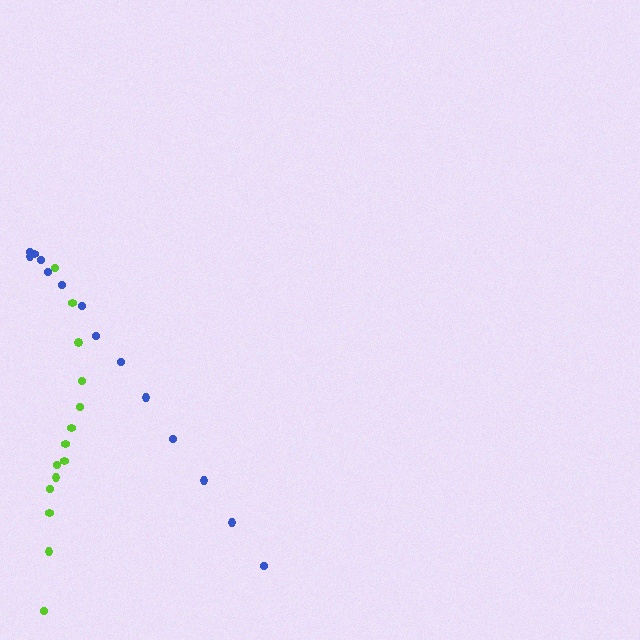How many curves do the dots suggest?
There are 2 distinct paths.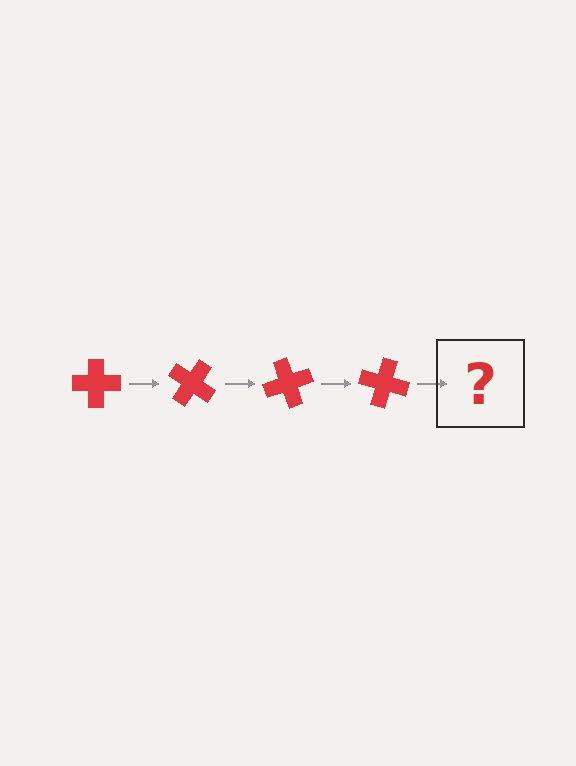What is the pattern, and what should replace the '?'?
The pattern is that the cross rotates 35 degrees each step. The '?' should be a red cross rotated 140 degrees.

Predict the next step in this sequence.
The next step is a red cross rotated 140 degrees.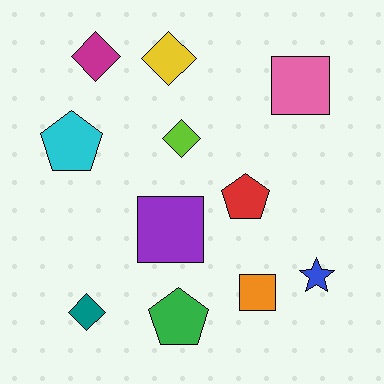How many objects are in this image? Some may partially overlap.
There are 11 objects.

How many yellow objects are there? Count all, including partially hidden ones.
There is 1 yellow object.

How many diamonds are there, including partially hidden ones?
There are 4 diamonds.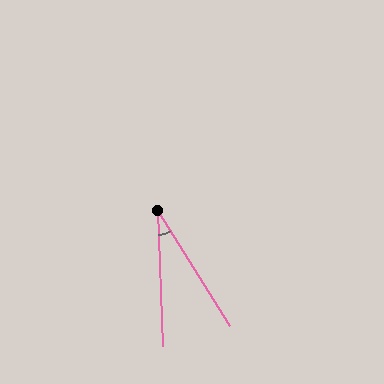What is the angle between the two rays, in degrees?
Approximately 30 degrees.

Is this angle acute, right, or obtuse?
It is acute.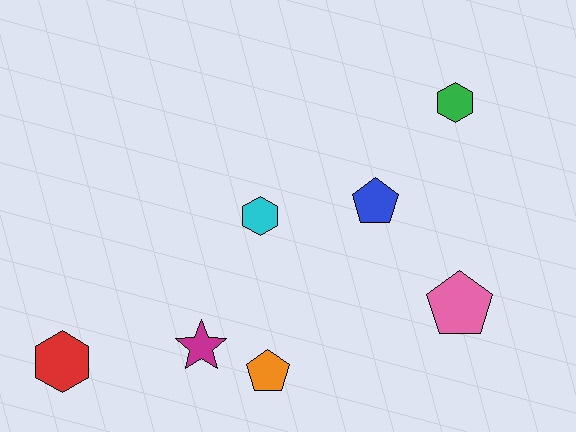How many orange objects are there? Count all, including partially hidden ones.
There is 1 orange object.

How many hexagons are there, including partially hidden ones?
There are 3 hexagons.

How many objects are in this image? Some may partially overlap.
There are 7 objects.